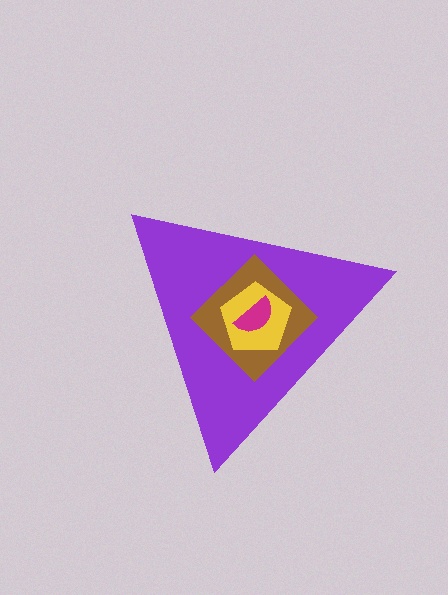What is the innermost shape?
The magenta semicircle.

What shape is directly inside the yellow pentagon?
The magenta semicircle.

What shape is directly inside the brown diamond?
The yellow pentagon.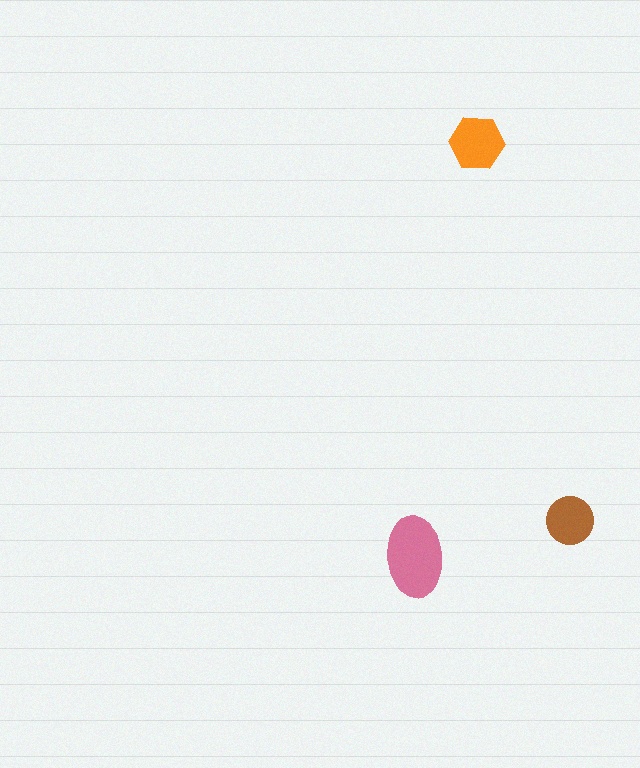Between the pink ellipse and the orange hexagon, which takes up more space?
The pink ellipse.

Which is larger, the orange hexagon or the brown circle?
The orange hexagon.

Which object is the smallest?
The brown circle.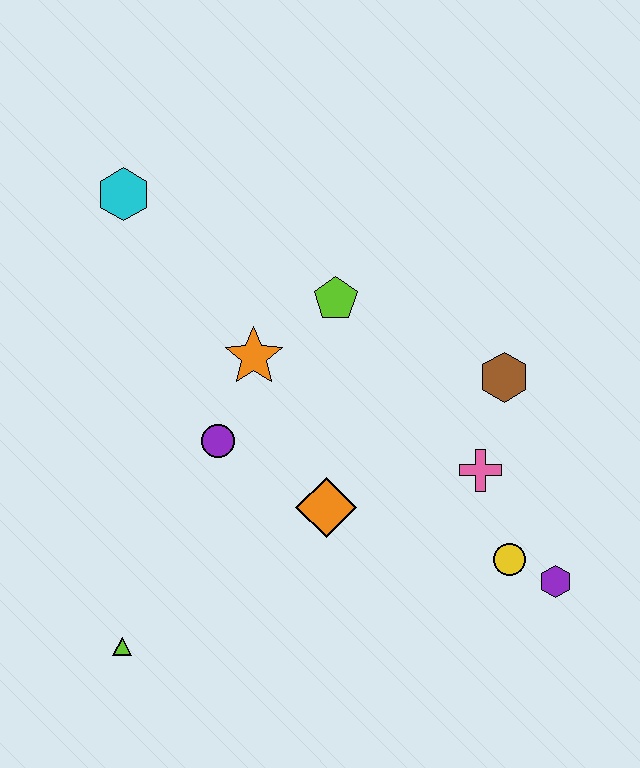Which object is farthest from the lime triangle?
The brown hexagon is farthest from the lime triangle.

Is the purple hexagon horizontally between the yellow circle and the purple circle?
No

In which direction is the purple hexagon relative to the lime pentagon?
The purple hexagon is below the lime pentagon.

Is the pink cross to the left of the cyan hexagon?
No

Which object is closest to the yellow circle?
The purple hexagon is closest to the yellow circle.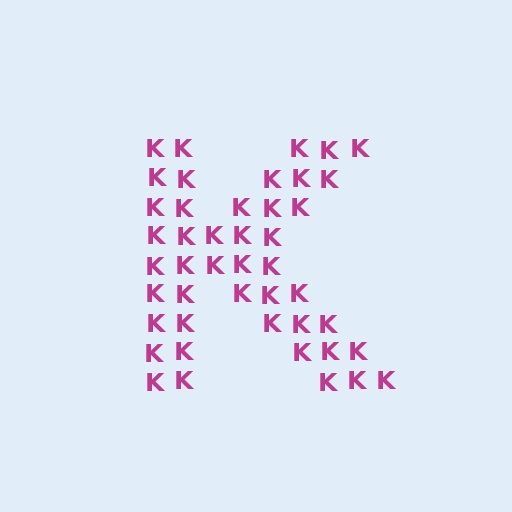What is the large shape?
The large shape is the letter K.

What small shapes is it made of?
It is made of small letter K's.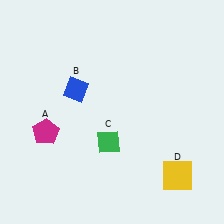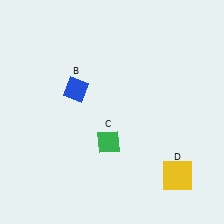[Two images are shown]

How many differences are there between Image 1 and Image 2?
There is 1 difference between the two images.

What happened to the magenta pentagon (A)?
The magenta pentagon (A) was removed in Image 2. It was in the bottom-left area of Image 1.